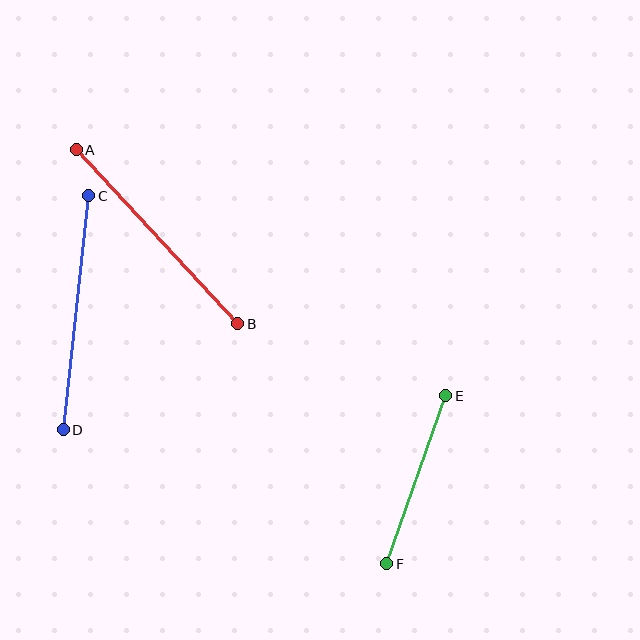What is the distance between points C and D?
The distance is approximately 235 pixels.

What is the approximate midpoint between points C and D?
The midpoint is at approximately (76, 313) pixels.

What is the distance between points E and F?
The distance is approximately 178 pixels.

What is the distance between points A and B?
The distance is approximately 237 pixels.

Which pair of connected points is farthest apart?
Points A and B are farthest apart.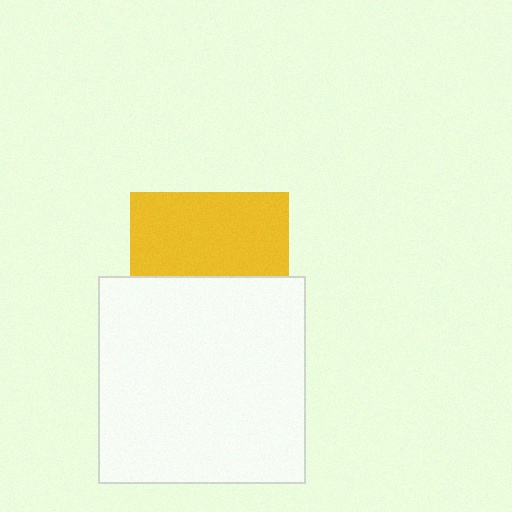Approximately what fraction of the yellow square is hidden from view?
Roughly 48% of the yellow square is hidden behind the white square.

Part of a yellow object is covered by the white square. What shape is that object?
It is a square.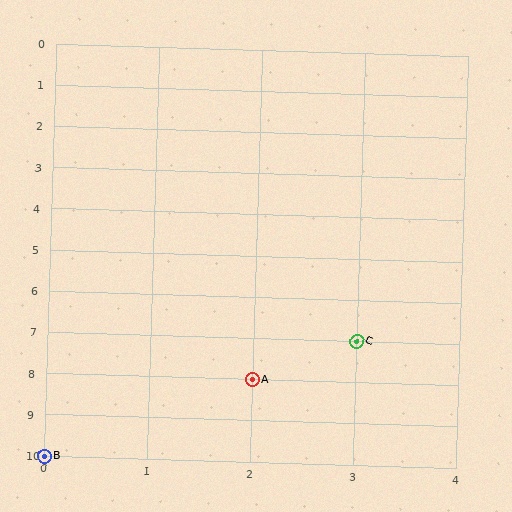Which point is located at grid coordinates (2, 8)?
Point A is at (2, 8).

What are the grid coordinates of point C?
Point C is at grid coordinates (3, 7).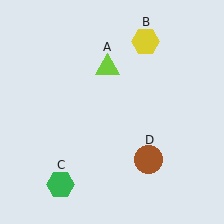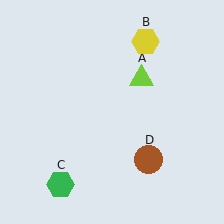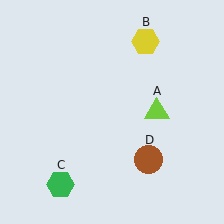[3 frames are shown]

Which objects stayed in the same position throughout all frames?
Yellow hexagon (object B) and green hexagon (object C) and brown circle (object D) remained stationary.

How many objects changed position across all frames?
1 object changed position: lime triangle (object A).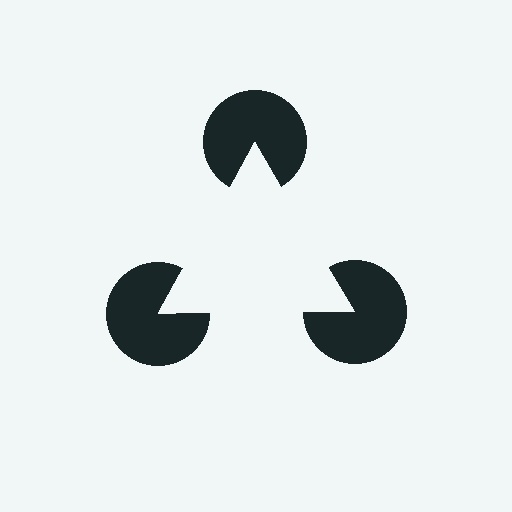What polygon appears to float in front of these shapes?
An illusory triangle — its edges are inferred from the aligned wedge cuts in the pac-man discs, not physically drawn.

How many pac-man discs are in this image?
There are 3 — one at each vertex of the illusory triangle.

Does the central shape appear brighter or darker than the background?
It typically appears slightly brighter than the background, even though no actual brightness change is drawn.